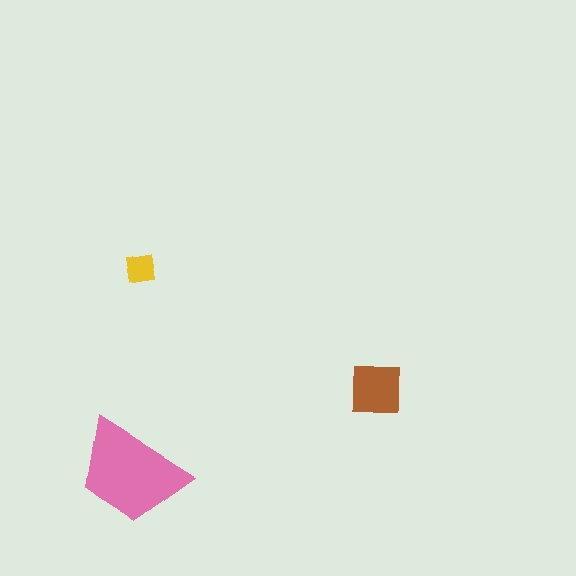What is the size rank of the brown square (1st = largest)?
2nd.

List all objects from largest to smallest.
The pink trapezoid, the brown square, the yellow square.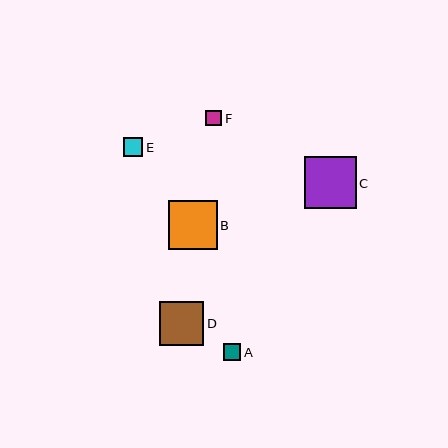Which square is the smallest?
Square F is the smallest with a size of approximately 16 pixels.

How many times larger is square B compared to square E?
Square B is approximately 2.5 times the size of square E.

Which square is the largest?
Square C is the largest with a size of approximately 52 pixels.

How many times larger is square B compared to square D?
Square B is approximately 1.1 times the size of square D.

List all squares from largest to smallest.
From largest to smallest: C, B, D, E, A, F.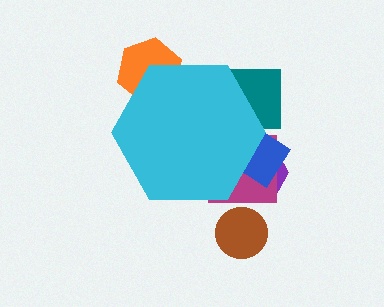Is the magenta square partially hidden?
Yes, the magenta square is partially hidden behind the cyan hexagon.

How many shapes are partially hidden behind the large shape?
5 shapes are partially hidden.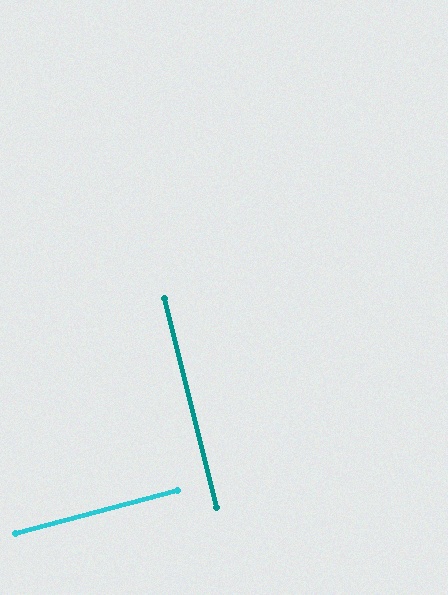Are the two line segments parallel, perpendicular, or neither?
Perpendicular — they meet at approximately 89°.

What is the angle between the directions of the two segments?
Approximately 89 degrees.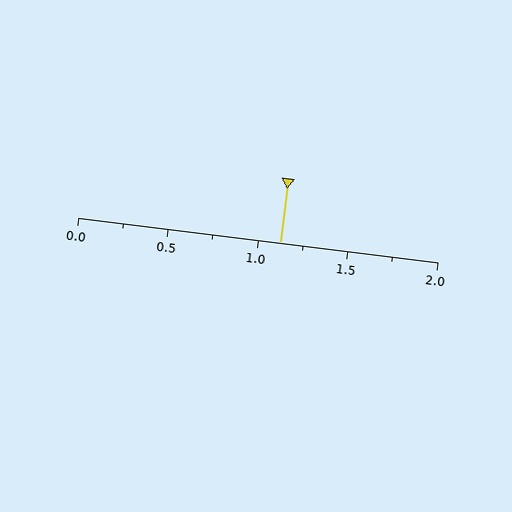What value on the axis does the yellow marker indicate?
The marker indicates approximately 1.12.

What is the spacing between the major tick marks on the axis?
The major ticks are spaced 0.5 apart.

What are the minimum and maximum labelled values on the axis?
The axis runs from 0.0 to 2.0.